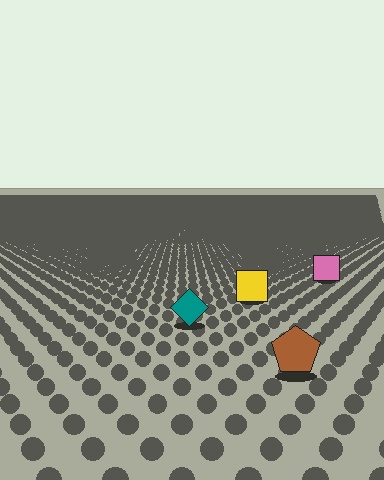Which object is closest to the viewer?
The brown pentagon is closest. The texture marks near it are larger and more spread out.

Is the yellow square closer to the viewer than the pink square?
Yes. The yellow square is closer — you can tell from the texture gradient: the ground texture is coarser near it.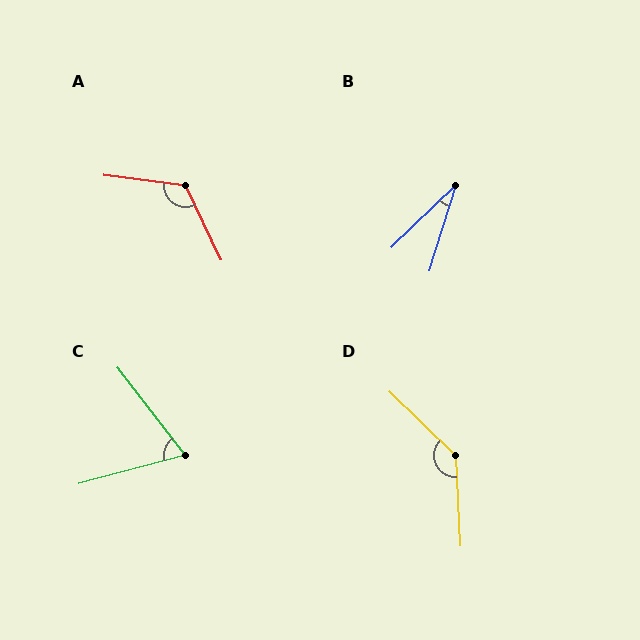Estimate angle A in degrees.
Approximately 123 degrees.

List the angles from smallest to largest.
B (28°), C (67°), A (123°), D (138°).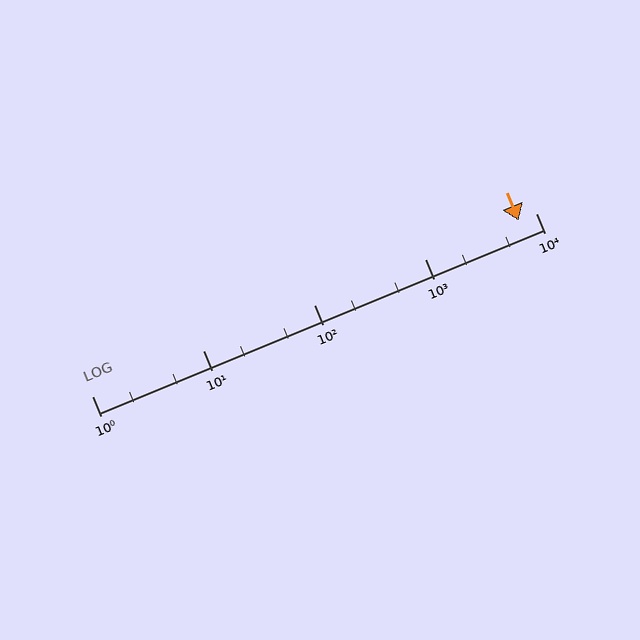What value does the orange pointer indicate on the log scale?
The pointer indicates approximately 7000.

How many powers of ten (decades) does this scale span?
The scale spans 4 decades, from 1 to 10000.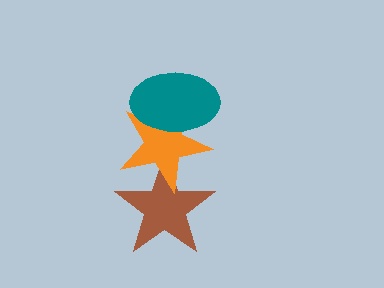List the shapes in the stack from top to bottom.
From top to bottom: the teal ellipse, the orange star, the brown star.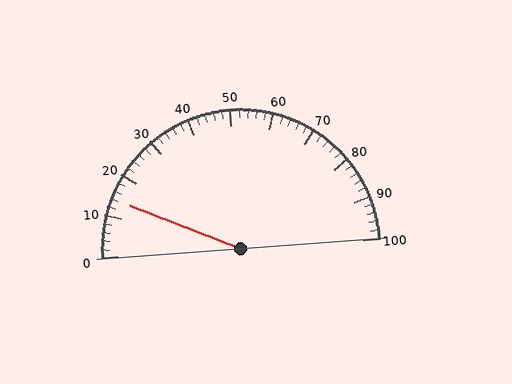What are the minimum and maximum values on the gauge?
The gauge ranges from 0 to 100.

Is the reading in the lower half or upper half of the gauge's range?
The reading is in the lower half of the range (0 to 100).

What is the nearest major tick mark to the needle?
The nearest major tick mark is 10.